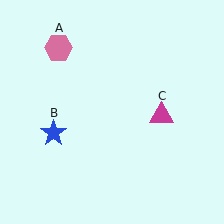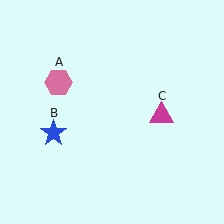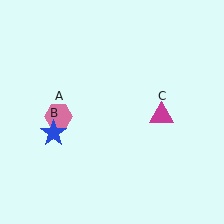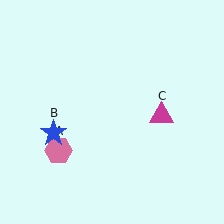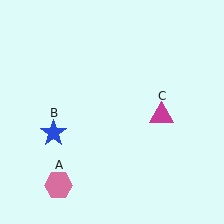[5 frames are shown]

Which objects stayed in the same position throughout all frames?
Blue star (object B) and magenta triangle (object C) remained stationary.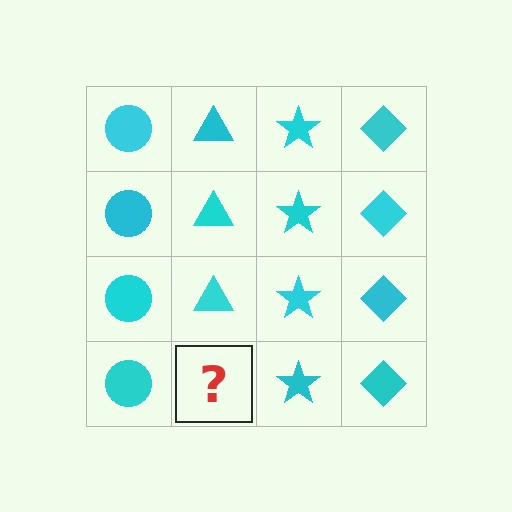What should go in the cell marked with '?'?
The missing cell should contain a cyan triangle.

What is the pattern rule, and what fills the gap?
The rule is that each column has a consistent shape. The gap should be filled with a cyan triangle.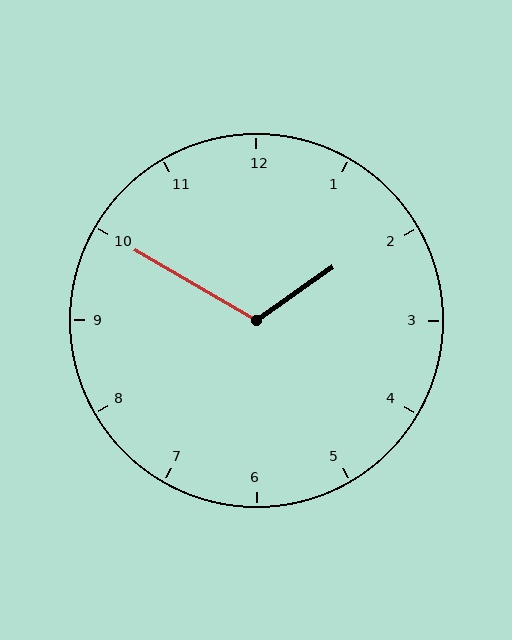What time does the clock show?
1:50.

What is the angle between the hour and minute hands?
Approximately 115 degrees.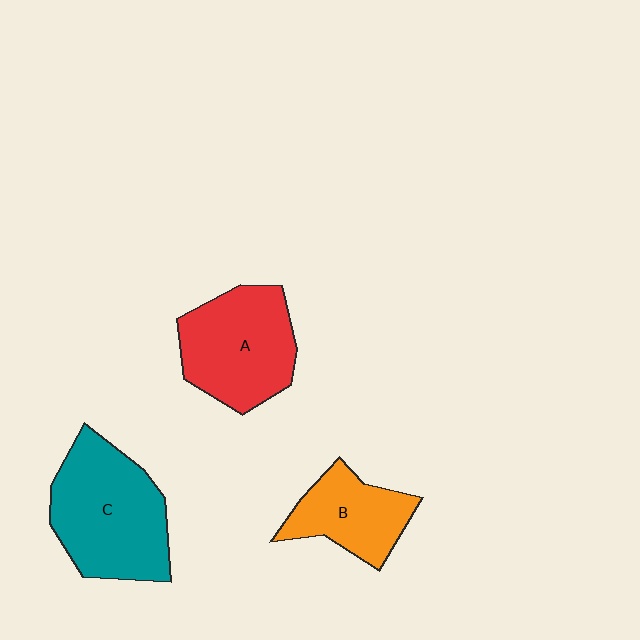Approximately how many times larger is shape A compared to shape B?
Approximately 1.4 times.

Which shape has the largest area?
Shape C (teal).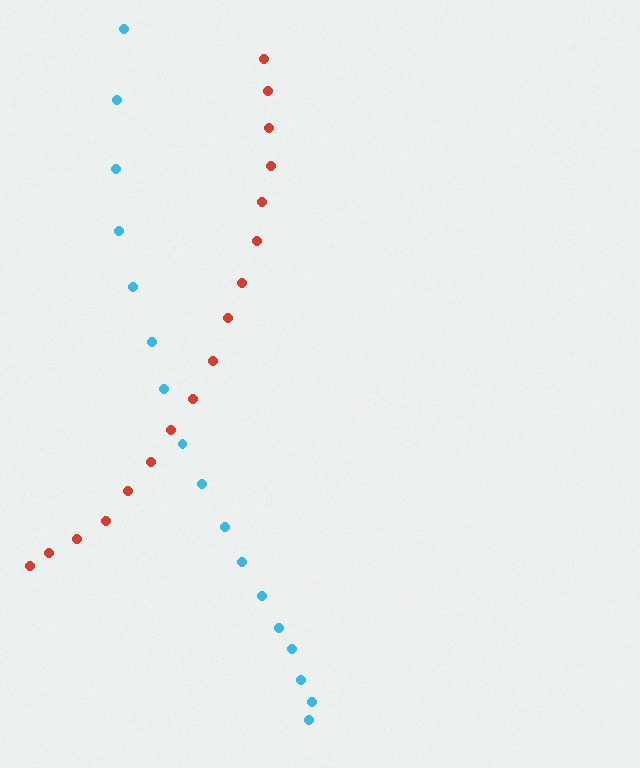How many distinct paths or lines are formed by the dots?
There are 2 distinct paths.